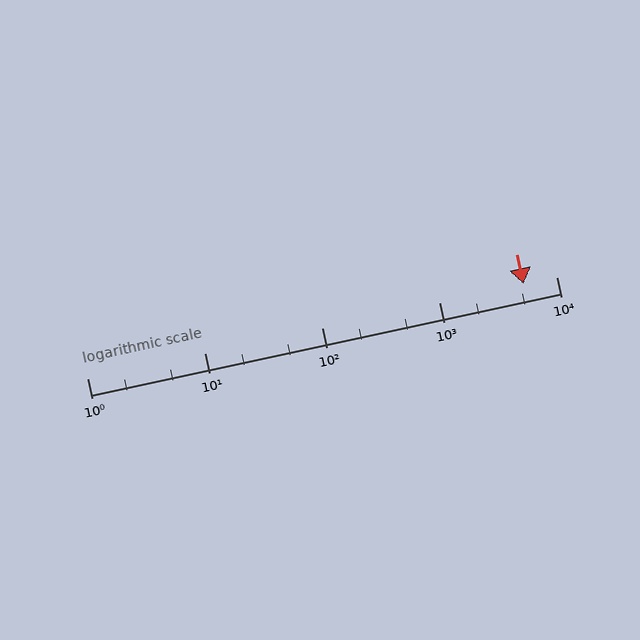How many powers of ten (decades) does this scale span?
The scale spans 4 decades, from 1 to 10000.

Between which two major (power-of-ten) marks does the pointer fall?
The pointer is between 1000 and 10000.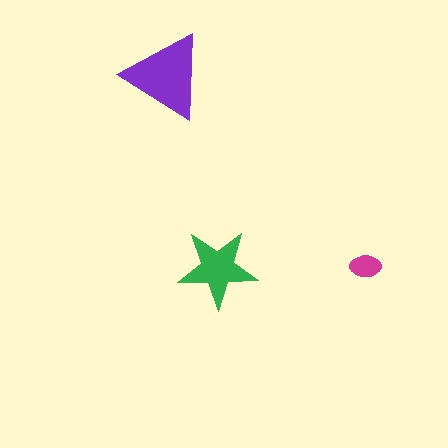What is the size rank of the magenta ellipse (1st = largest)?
3rd.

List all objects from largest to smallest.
The purple triangle, the green star, the magenta ellipse.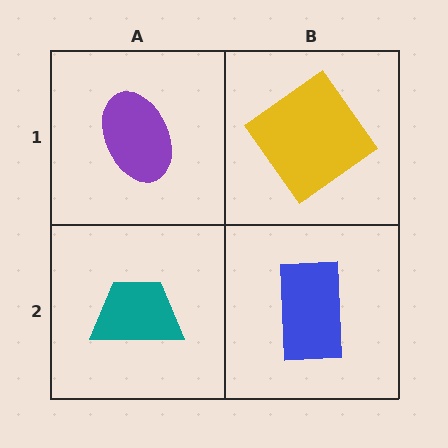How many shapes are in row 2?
2 shapes.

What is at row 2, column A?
A teal trapezoid.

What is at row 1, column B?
A yellow diamond.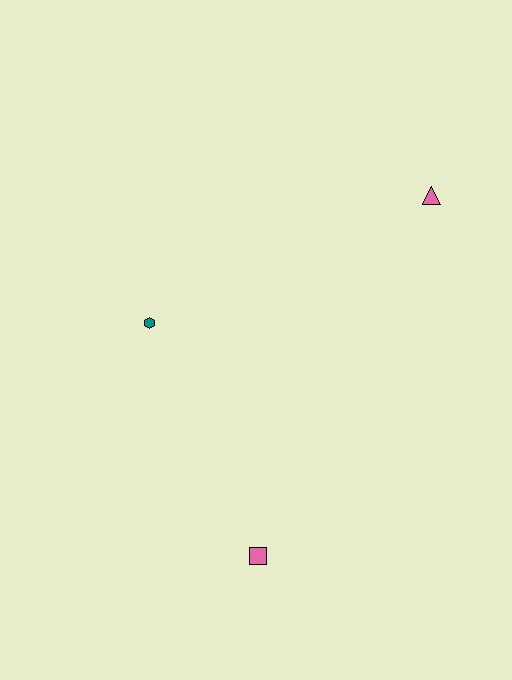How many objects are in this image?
There are 3 objects.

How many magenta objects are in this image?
There are no magenta objects.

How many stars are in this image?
There are no stars.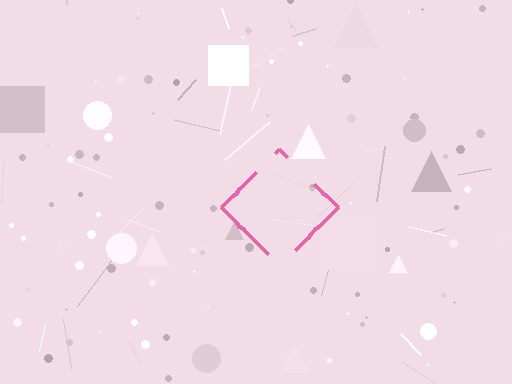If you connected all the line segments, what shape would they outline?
They would outline a diamond.